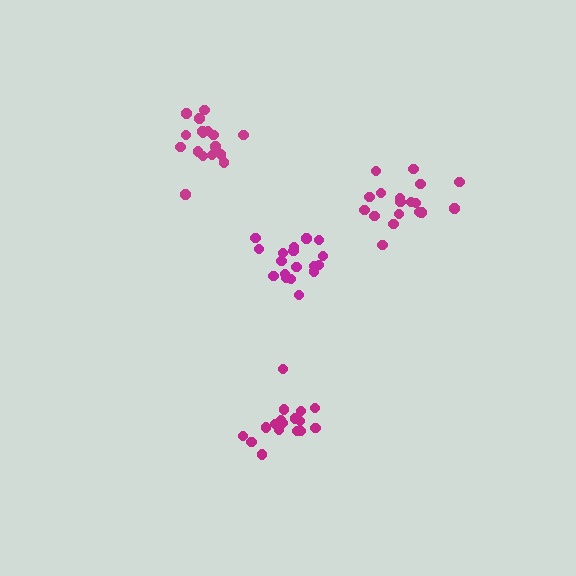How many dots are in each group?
Group 1: 17 dots, Group 2: 18 dots, Group 3: 18 dots, Group 4: 17 dots (70 total).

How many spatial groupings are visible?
There are 4 spatial groupings.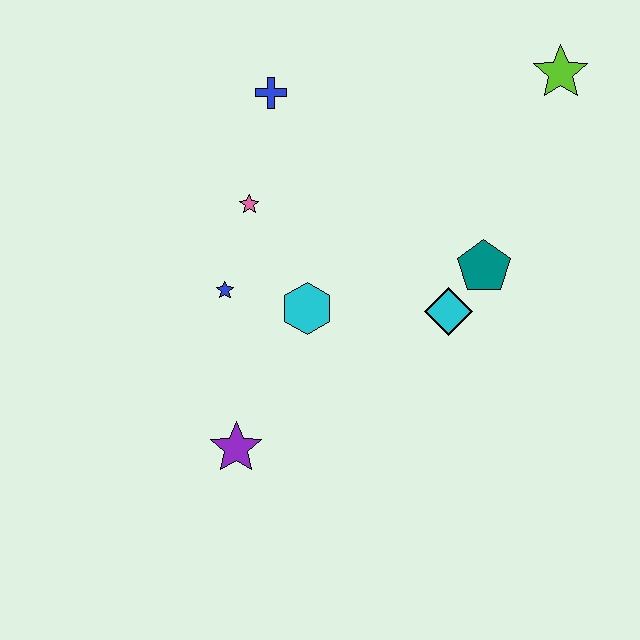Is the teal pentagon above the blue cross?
No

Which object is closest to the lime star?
The teal pentagon is closest to the lime star.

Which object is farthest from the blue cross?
The purple star is farthest from the blue cross.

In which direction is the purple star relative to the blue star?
The purple star is below the blue star.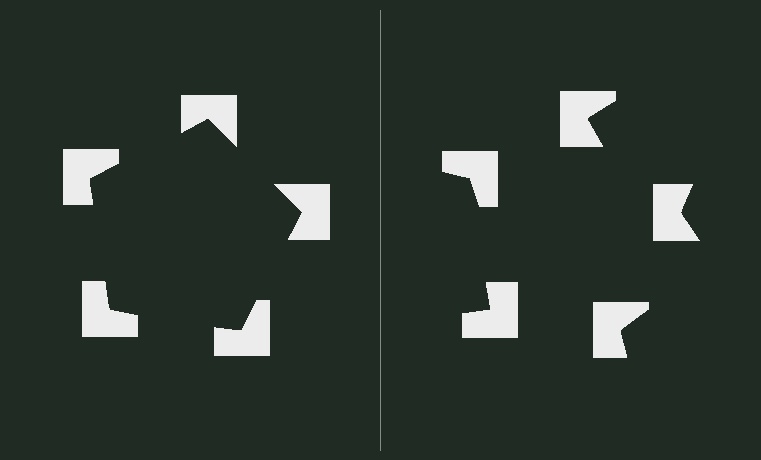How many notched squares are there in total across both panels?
10 — 5 on each side.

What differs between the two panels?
The notched squares are positioned identically on both sides; only the wedge orientations differ. On the left they align to a pentagon; on the right they are misaligned.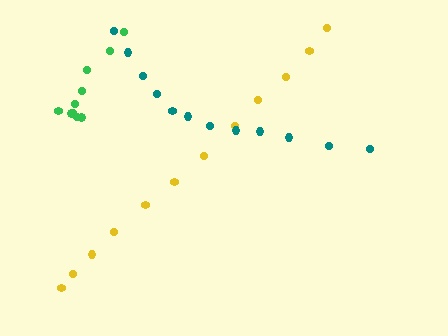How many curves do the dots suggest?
There are 3 distinct paths.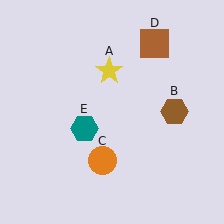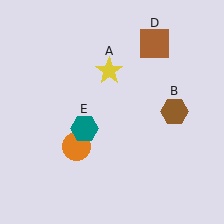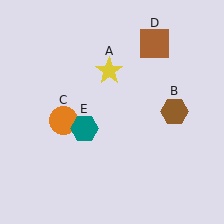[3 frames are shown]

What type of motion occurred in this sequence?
The orange circle (object C) rotated clockwise around the center of the scene.